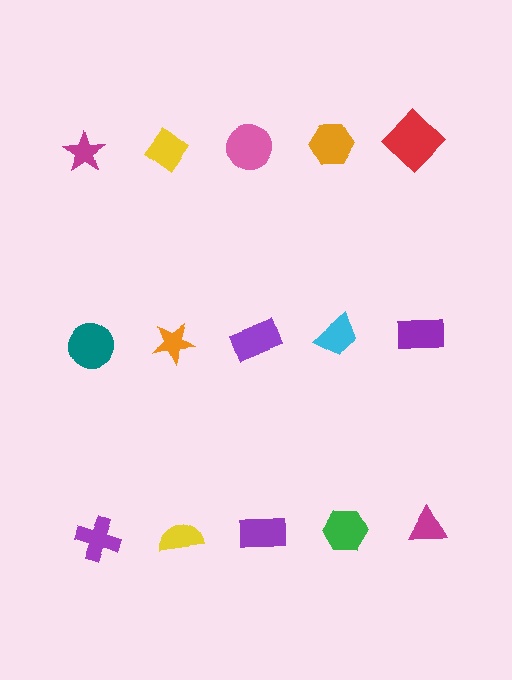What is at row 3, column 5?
A magenta triangle.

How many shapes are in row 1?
5 shapes.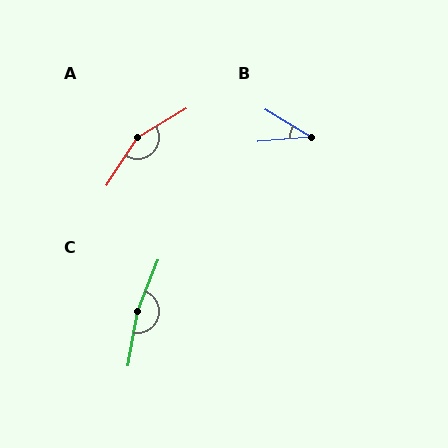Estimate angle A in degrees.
Approximately 153 degrees.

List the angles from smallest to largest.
B (36°), A (153°), C (168°).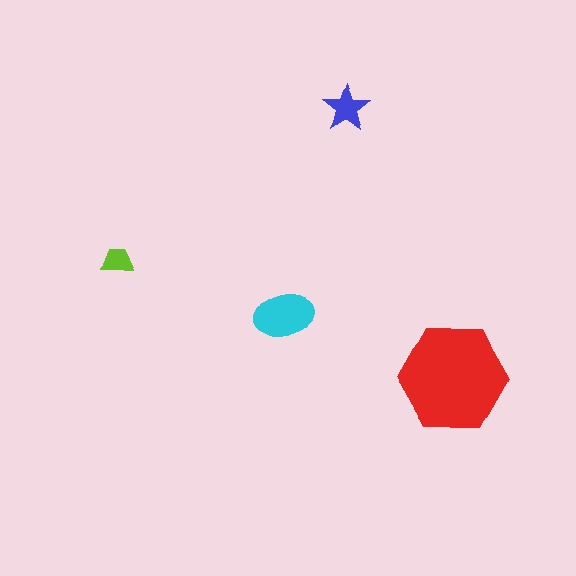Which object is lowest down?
The red hexagon is bottommost.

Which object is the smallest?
The lime trapezoid.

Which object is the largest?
The red hexagon.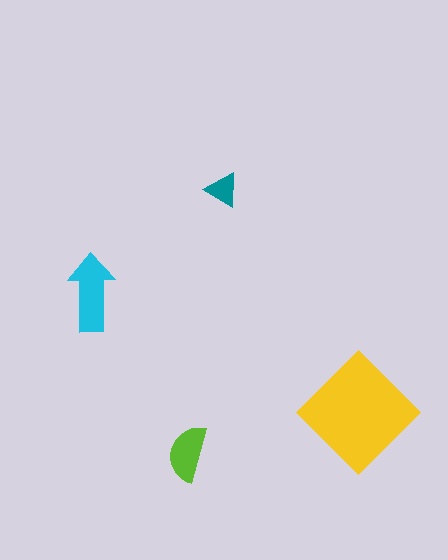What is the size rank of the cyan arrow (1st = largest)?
2nd.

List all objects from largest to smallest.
The yellow diamond, the cyan arrow, the lime semicircle, the teal triangle.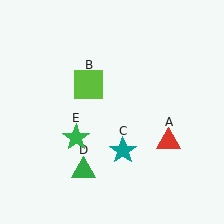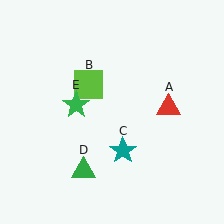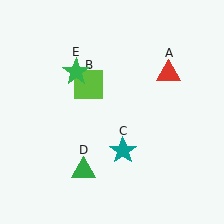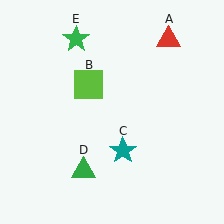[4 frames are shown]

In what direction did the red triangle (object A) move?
The red triangle (object A) moved up.